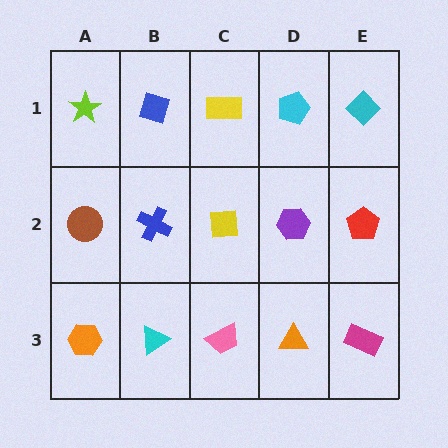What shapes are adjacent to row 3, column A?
A brown circle (row 2, column A), a cyan triangle (row 3, column B).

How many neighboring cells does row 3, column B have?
3.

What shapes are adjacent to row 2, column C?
A yellow rectangle (row 1, column C), a pink trapezoid (row 3, column C), a blue cross (row 2, column B), a purple hexagon (row 2, column D).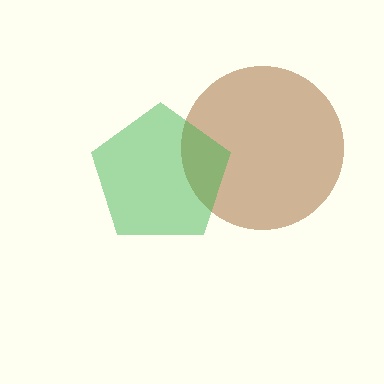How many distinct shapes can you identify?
There are 2 distinct shapes: a brown circle, a green pentagon.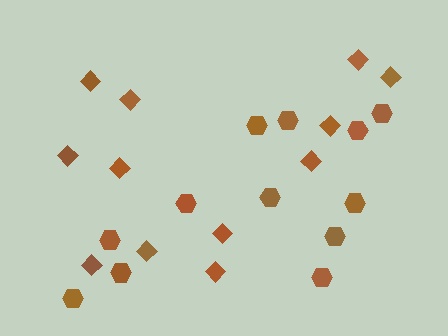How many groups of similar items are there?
There are 2 groups: one group of hexagons (12) and one group of diamonds (12).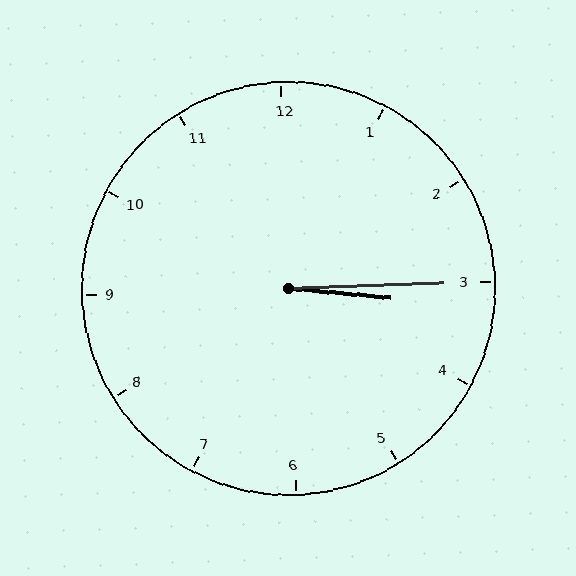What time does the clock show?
3:15.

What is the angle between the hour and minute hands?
Approximately 8 degrees.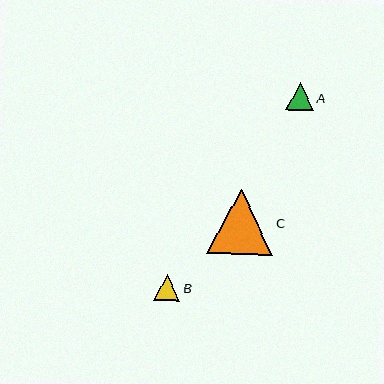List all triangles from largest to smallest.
From largest to smallest: C, A, B.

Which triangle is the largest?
Triangle C is the largest with a size of approximately 66 pixels.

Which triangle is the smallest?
Triangle B is the smallest with a size of approximately 26 pixels.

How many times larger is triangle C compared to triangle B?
Triangle C is approximately 2.5 times the size of triangle B.